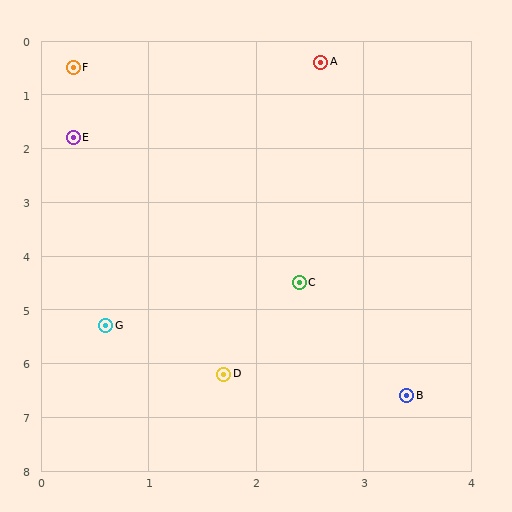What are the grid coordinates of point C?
Point C is at approximately (2.4, 4.5).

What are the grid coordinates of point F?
Point F is at approximately (0.3, 0.5).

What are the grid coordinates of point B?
Point B is at approximately (3.4, 6.6).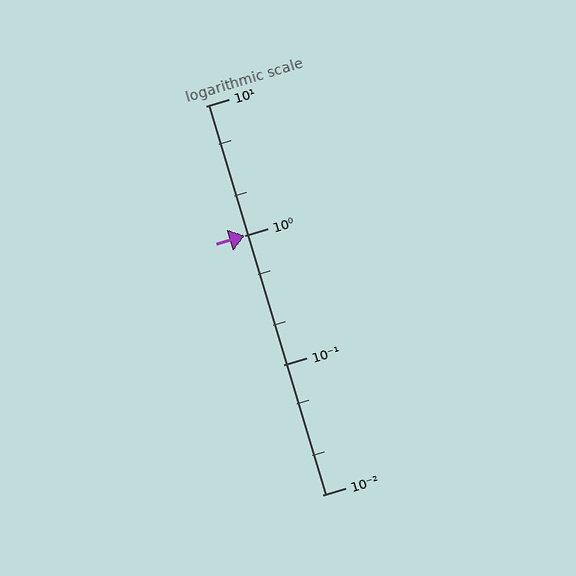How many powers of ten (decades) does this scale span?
The scale spans 3 decades, from 0.01 to 10.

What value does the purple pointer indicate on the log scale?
The pointer indicates approximately 1.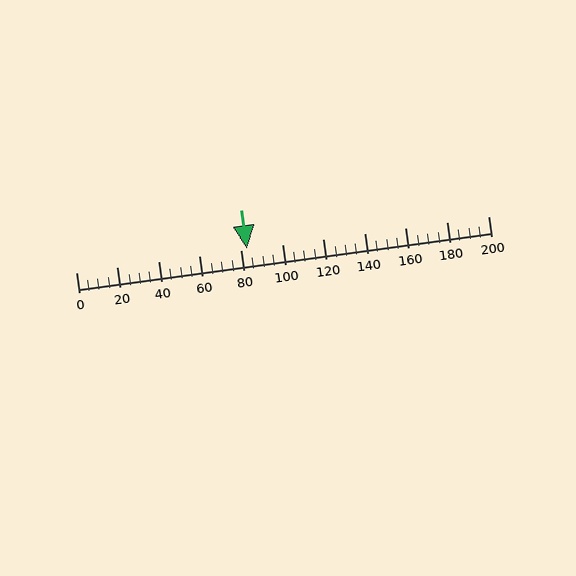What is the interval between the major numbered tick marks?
The major tick marks are spaced 20 units apart.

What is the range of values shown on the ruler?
The ruler shows values from 0 to 200.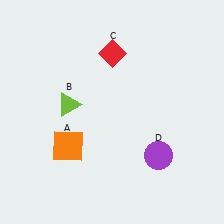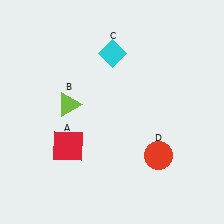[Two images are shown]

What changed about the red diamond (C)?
In Image 1, C is red. In Image 2, it changed to cyan.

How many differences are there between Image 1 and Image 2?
There are 3 differences between the two images.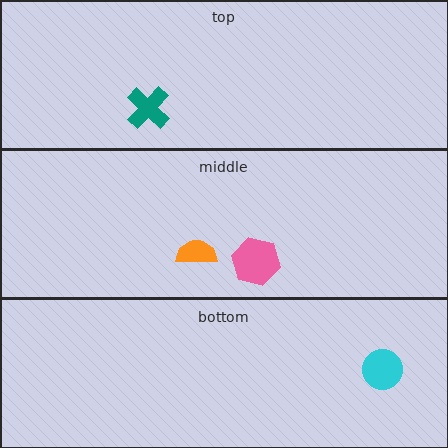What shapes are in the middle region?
The orange semicircle, the pink hexagon.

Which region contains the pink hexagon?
The middle region.